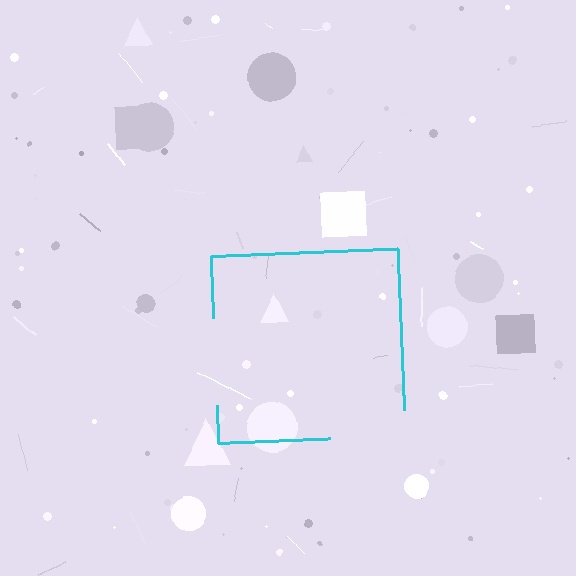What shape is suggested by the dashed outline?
The dashed outline suggests a square.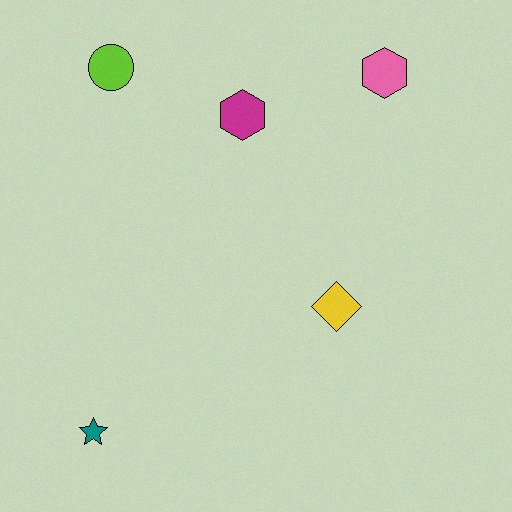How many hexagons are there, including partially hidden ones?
There are 2 hexagons.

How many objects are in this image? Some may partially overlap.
There are 5 objects.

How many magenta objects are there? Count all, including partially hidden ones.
There is 1 magenta object.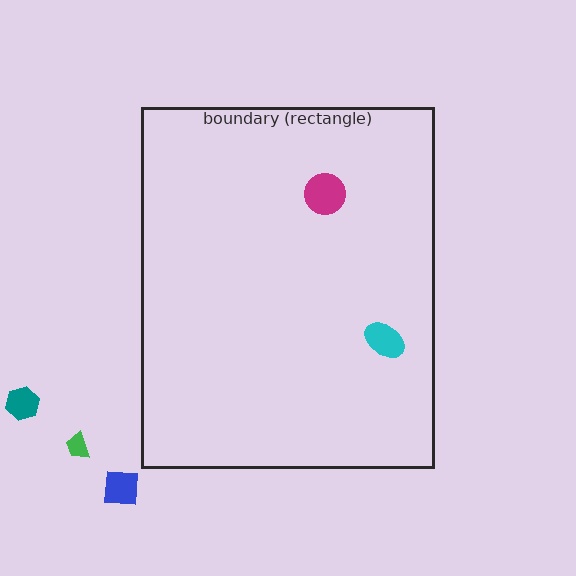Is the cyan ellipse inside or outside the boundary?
Inside.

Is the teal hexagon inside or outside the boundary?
Outside.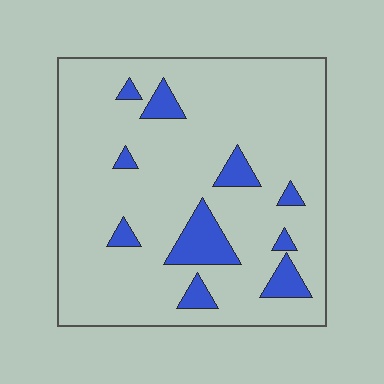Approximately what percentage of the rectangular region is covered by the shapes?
Approximately 10%.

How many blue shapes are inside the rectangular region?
10.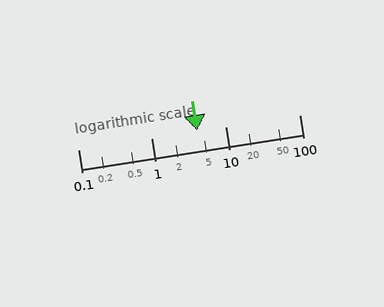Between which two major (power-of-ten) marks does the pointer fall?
The pointer is between 1 and 10.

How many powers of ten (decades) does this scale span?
The scale spans 3 decades, from 0.1 to 100.